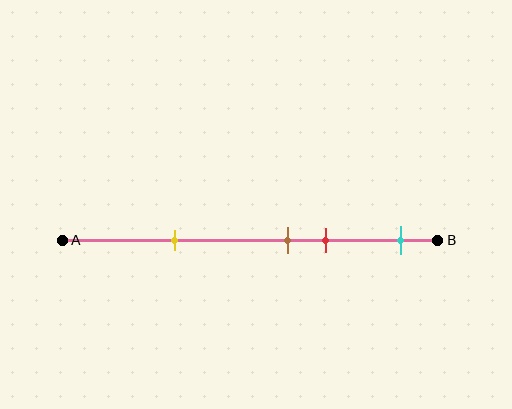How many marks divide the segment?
There are 4 marks dividing the segment.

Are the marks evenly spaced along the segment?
No, the marks are not evenly spaced.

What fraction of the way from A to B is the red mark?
The red mark is approximately 70% (0.7) of the way from A to B.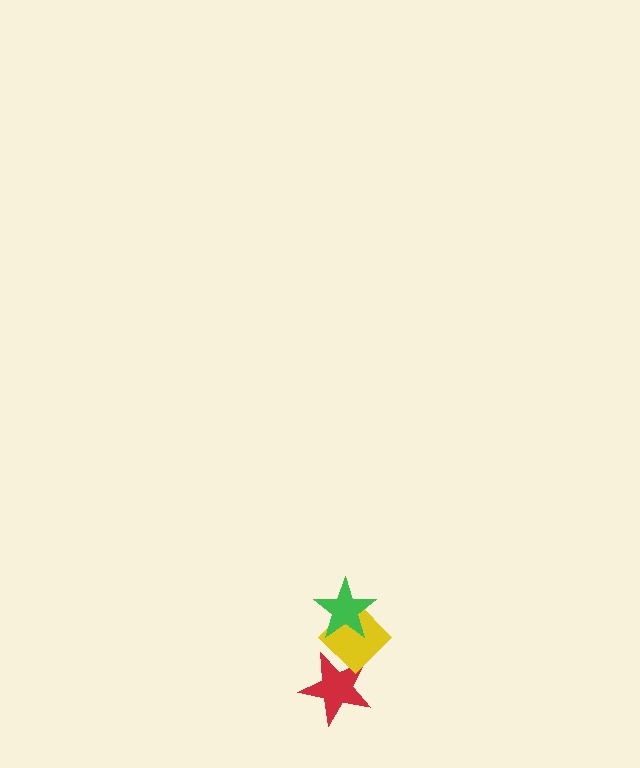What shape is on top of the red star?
The yellow diamond is on top of the red star.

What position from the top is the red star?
The red star is 3rd from the top.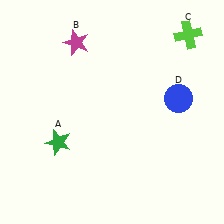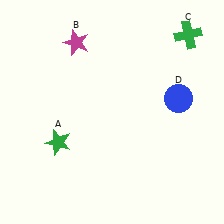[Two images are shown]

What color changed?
The cross (C) changed from lime in Image 1 to green in Image 2.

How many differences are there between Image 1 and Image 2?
There is 1 difference between the two images.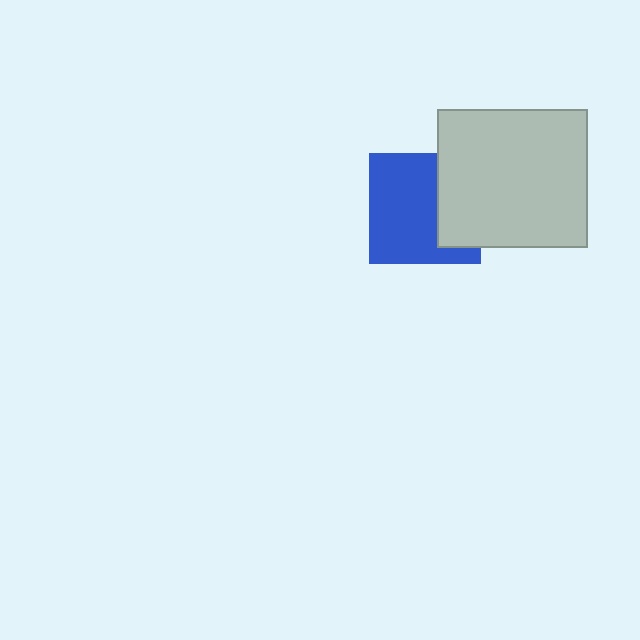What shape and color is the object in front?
The object in front is a light gray rectangle.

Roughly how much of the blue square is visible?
Most of it is visible (roughly 66%).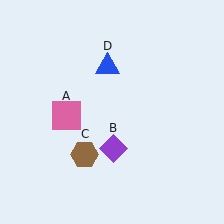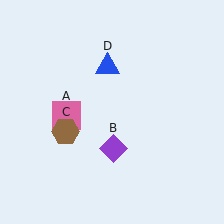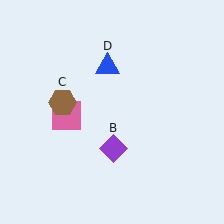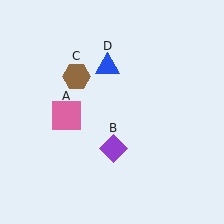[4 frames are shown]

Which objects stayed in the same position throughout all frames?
Pink square (object A) and purple diamond (object B) and blue triangle (object D) remained stationary.